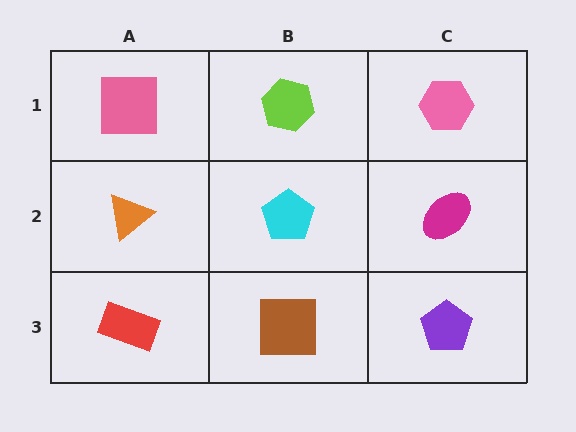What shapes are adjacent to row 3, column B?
A cyan pentagon (row 2, column B), a red rectangle (row 3, column A), a purple pentagon (row 3, column C).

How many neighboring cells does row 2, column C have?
3.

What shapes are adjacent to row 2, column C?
A pink hexagon (row 1, column C), a purple pentagon (row 3, column C), a cyan pentagon (row 2, column B).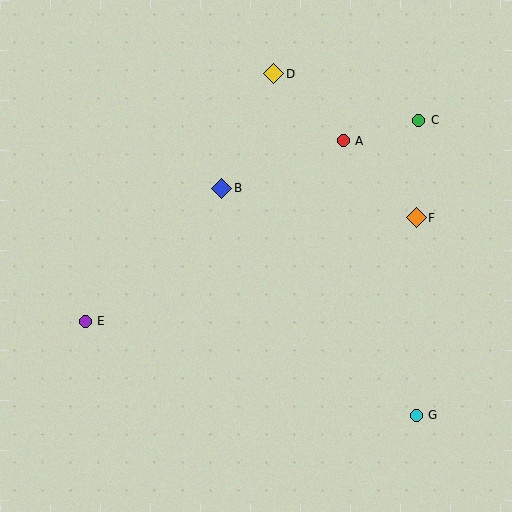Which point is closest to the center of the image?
Point B at (222, 188) is closest to the center.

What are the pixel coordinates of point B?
Point B is at (222, 188).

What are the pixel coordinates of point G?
Point G is at (416, 415).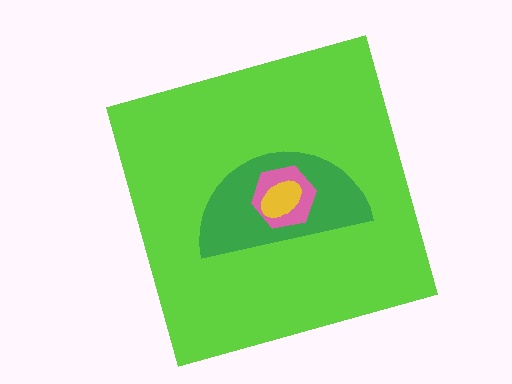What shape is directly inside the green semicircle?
The pink hexagon.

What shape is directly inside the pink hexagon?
The yellow ellipse.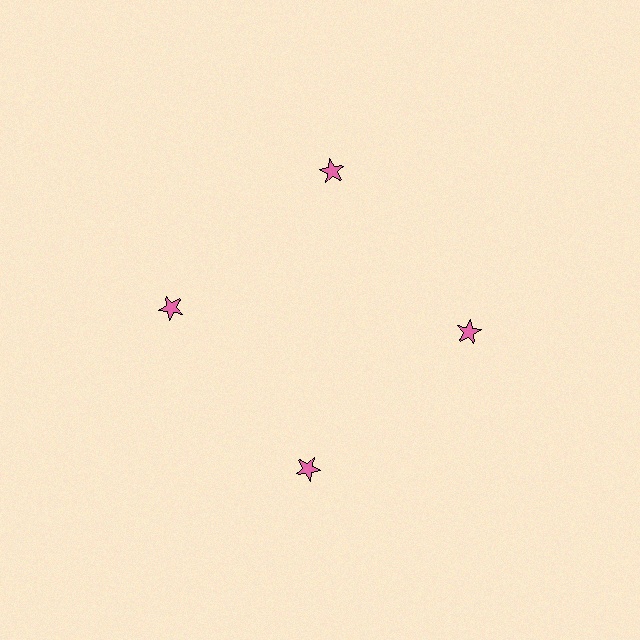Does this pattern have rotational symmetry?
Yes, this pattern has 4-fold rotational symmetry. It looks the same after rotating 90 degrees around the center.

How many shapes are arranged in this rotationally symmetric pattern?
There are 4 shapes, arranged in 4 groups of 1.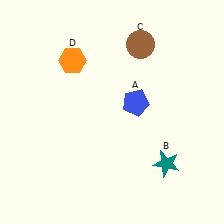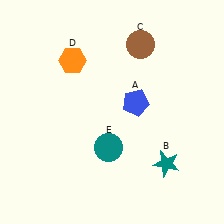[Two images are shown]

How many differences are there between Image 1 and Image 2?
There is 1 difference between the two images.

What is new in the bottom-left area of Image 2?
A teal circle (E) was added in the bottom-left area of Image 2.